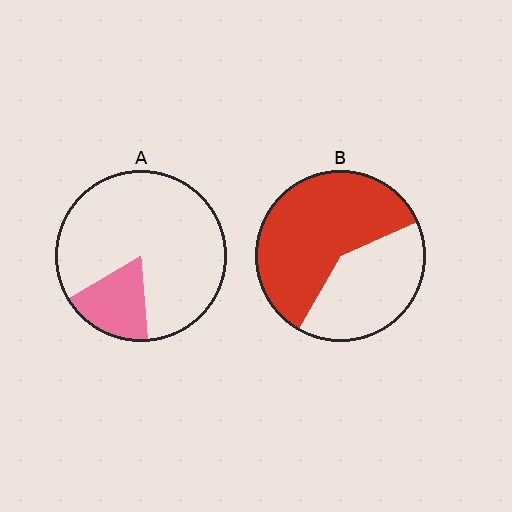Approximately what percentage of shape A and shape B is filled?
A is approximately 20% and B is approximately 60%.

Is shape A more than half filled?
No.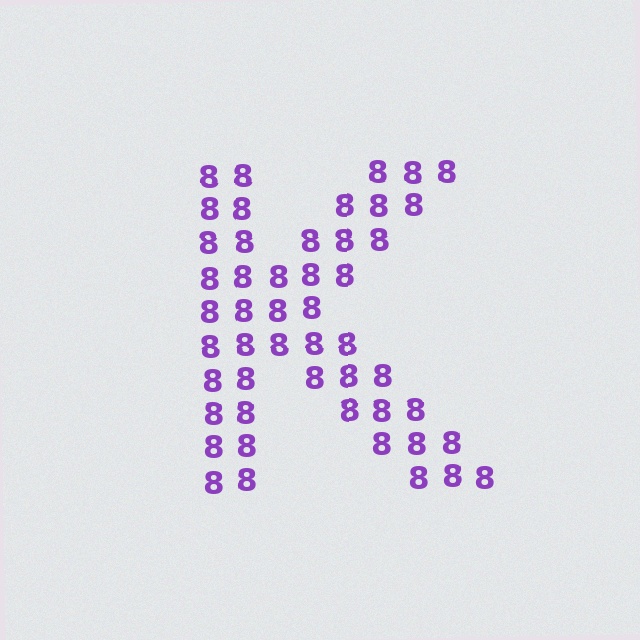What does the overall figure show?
The overall figure shows the letter K.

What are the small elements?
The small elements are digit 8's.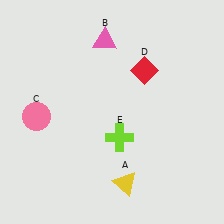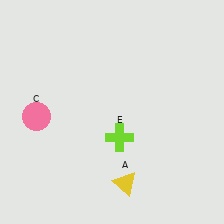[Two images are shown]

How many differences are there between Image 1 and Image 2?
There are 2 differences between the two images.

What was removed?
The red diamond (D), the pink triangle (B) were removed in Image 2.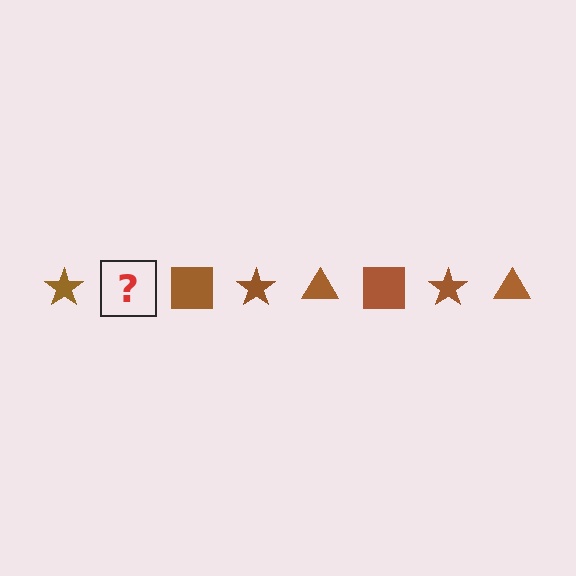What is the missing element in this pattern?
The missing element is a brown triangle.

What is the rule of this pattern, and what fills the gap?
The rule is that the pattern cycles through star, triangle, square shapes in brown. The gap should be filled with a brown triangle.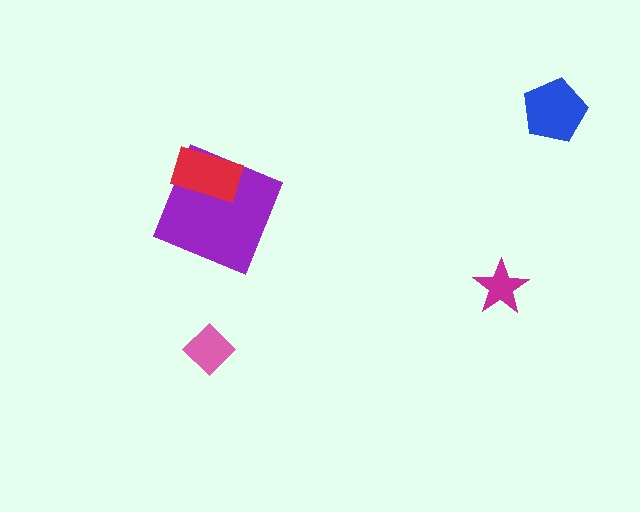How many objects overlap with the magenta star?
0 objects overlap with the magenta star.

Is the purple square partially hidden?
Yes, it is partially covered by another shape.